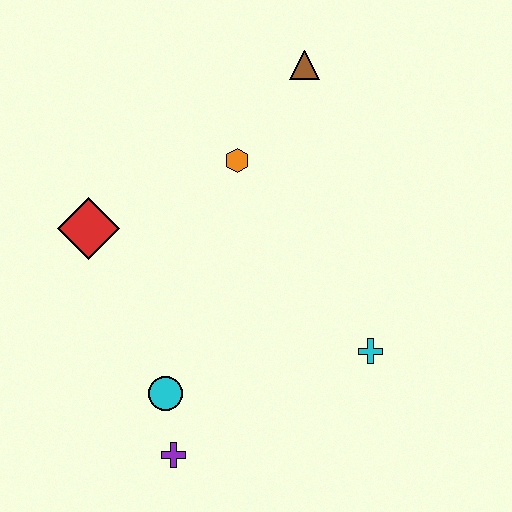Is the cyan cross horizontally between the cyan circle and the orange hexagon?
No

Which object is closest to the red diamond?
The orange hexagon is closest to the red diamond.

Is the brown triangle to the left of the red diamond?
No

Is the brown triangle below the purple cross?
No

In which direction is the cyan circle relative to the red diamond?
The cyan circle is below the red diamond.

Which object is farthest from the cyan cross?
The red diamond is farthest from the cyan cross.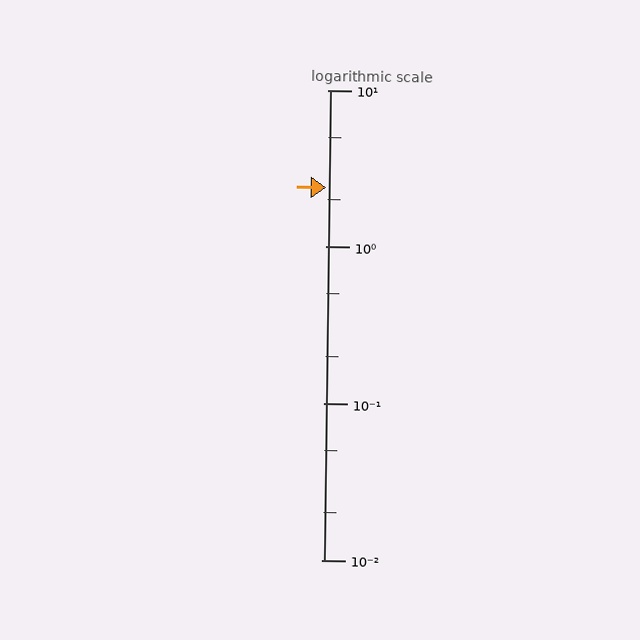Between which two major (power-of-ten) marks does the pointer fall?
The pointer is between 1 and 10.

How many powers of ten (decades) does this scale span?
The scale spans 3 decades, from 0.01 to 10.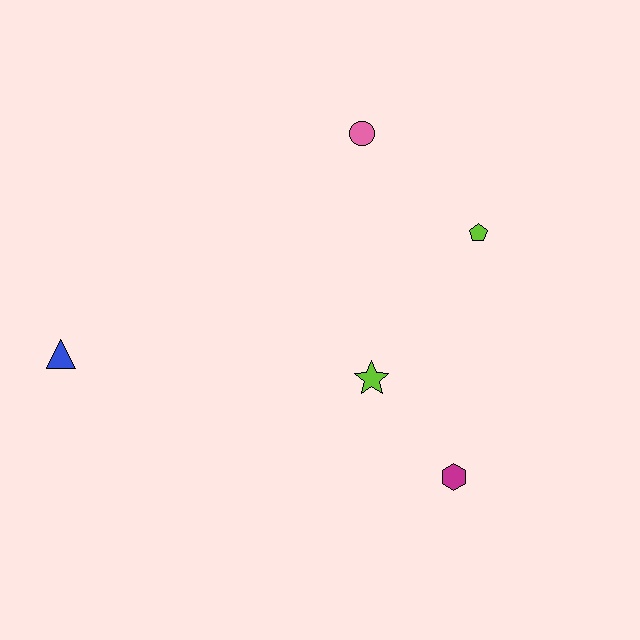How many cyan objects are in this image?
There are no cyan objects.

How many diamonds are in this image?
There are no diamonds.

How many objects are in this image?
There are 5 objects.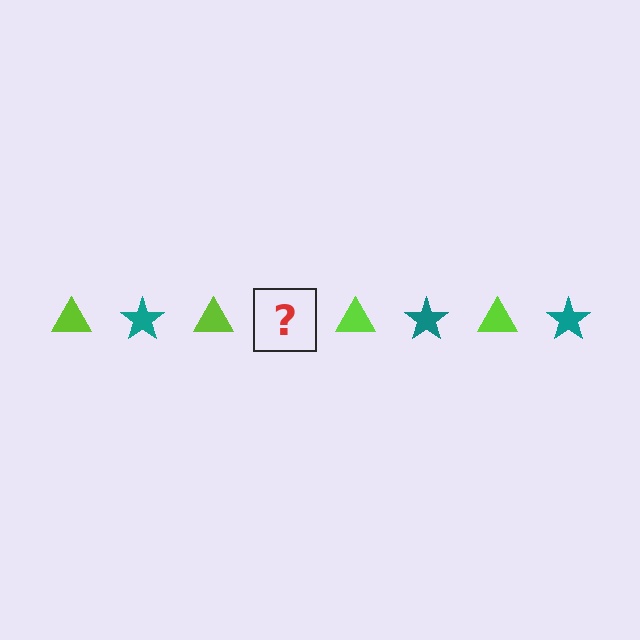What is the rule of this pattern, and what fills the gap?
The rule is that the pattern alternates between lime triangle and teal star. The gap should be filled with a teal star.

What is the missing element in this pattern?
The missing element is a teal star.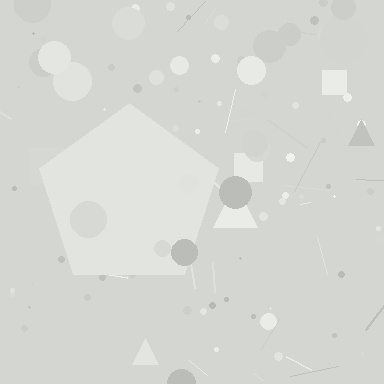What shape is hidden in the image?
A pentagon is hidden in the image.